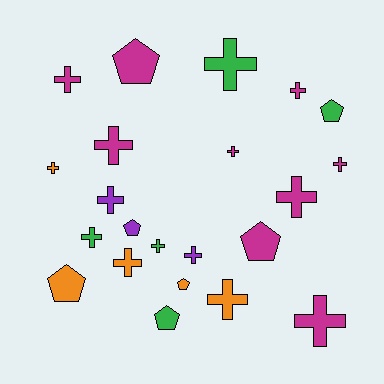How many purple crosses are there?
There are 2 purple crosses.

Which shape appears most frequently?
Cross, with 15 objects.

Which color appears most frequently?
Magenta, with 9 objects.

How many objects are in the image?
There are 22 objects.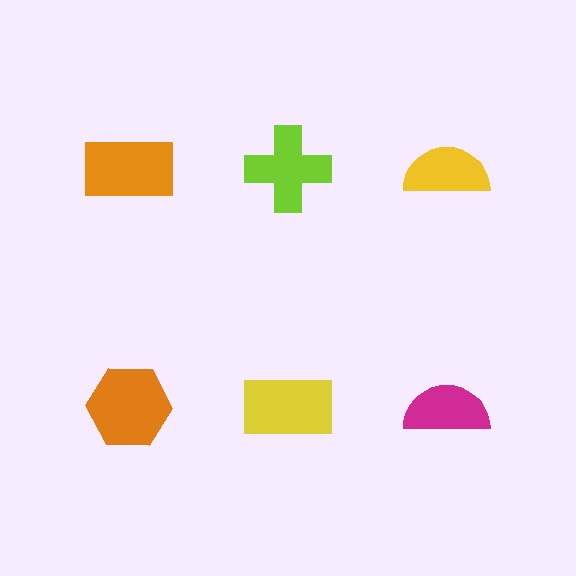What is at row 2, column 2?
A yellow rectangle.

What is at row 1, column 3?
A yellow semicircle.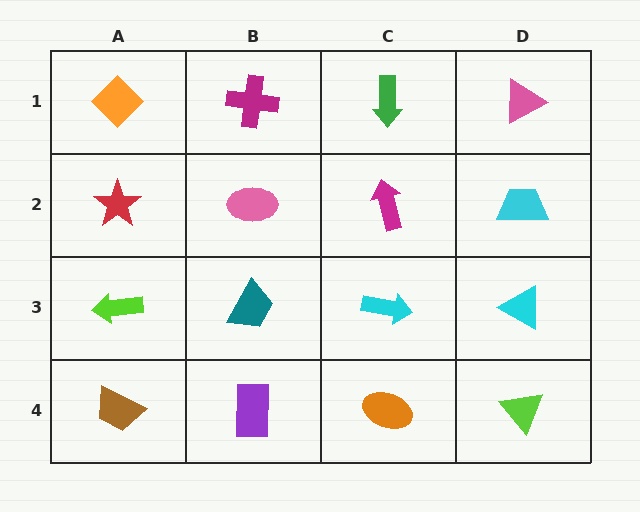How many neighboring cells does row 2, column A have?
3.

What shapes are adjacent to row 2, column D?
A pink triangle (row 1, column D), a cyan triangle (row 3, column D), a magenta arrow (row 2, column C).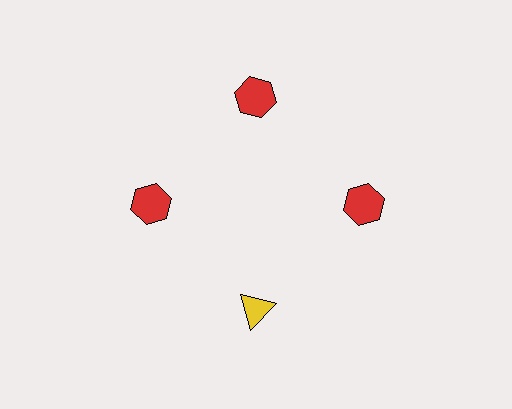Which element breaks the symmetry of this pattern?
The yellow triangle at roughly the 6 o'clock position breaks the symmetry. All other shapes are red hexagons.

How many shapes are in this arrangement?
There are 4 shapes arranged in a ring pattern.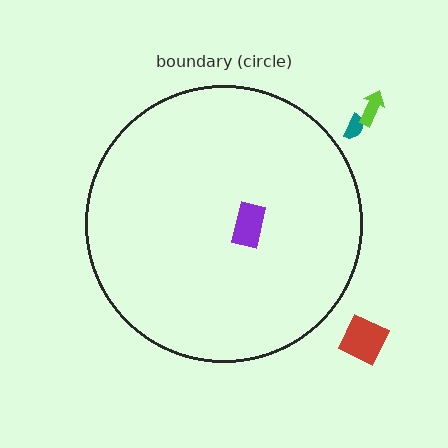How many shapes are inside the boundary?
1 inside, 3 outside.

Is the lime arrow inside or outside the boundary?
Outside.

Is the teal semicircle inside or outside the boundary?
Outside.